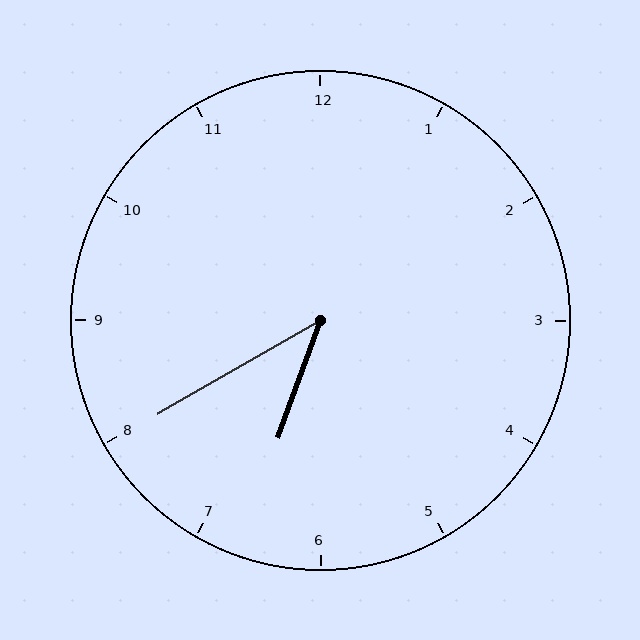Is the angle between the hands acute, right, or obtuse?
It is acute.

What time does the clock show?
6:40.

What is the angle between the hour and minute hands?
Approximately 40 degrees.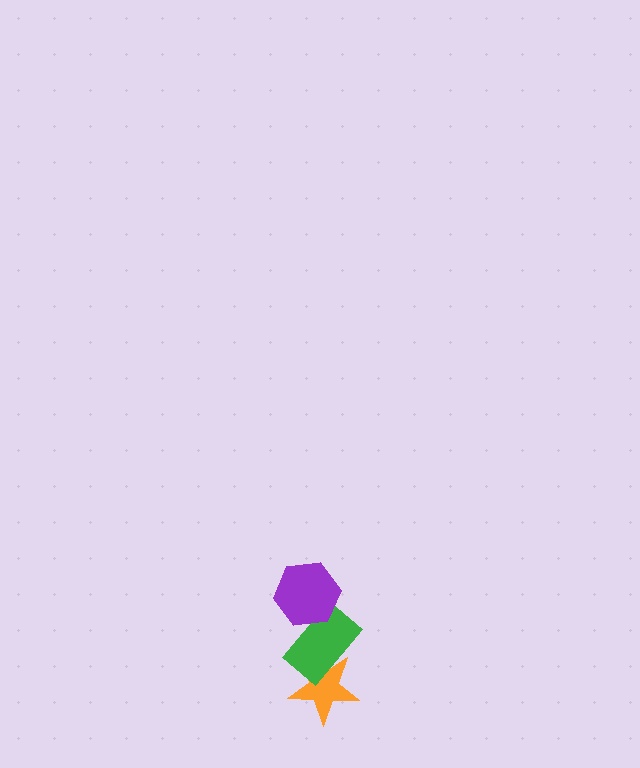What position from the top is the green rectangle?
The green rectangle is 2nd from the top.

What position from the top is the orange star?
The orange star is 3rd from the top.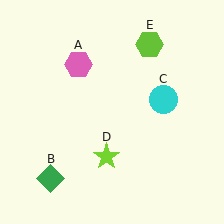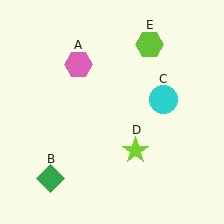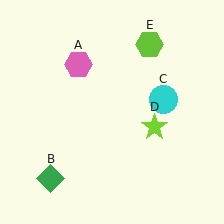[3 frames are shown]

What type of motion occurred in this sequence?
The lime star (object D) rotated counterclockwise around the center of the scene.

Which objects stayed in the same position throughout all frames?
Pink hexagon (object A) and green diamond (object B) and cyan circle (object C) and lime hexagon (object E) remained stationary.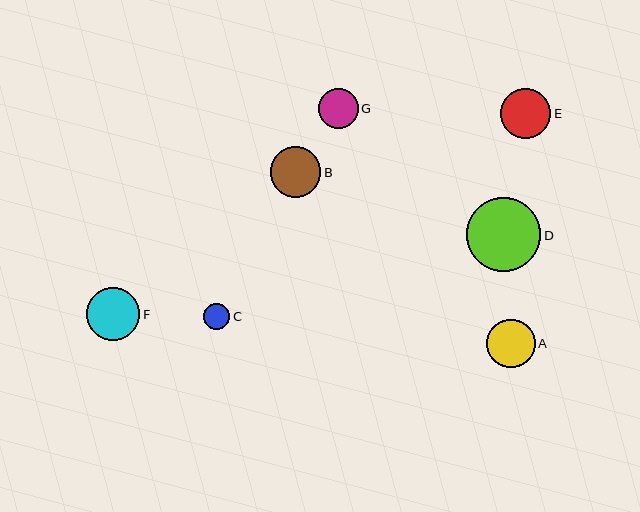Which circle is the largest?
Circle D is the largest with a size of approximately 74 pixels.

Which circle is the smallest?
Circle C is the smallest with a size of approximately 26 pixels.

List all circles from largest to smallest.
From largest to smallest: D, F, B, E, A, G, C.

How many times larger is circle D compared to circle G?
Circle D is approximately 1.9 times the size of circle G.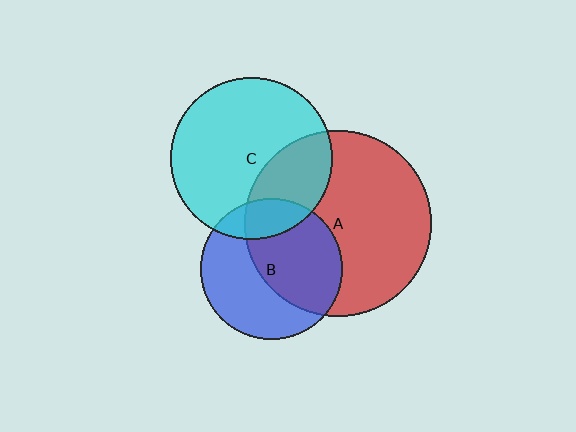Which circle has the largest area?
Circle A (red).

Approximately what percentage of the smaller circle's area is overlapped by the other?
Approximately 30%.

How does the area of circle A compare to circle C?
Approximately 1.3 times.